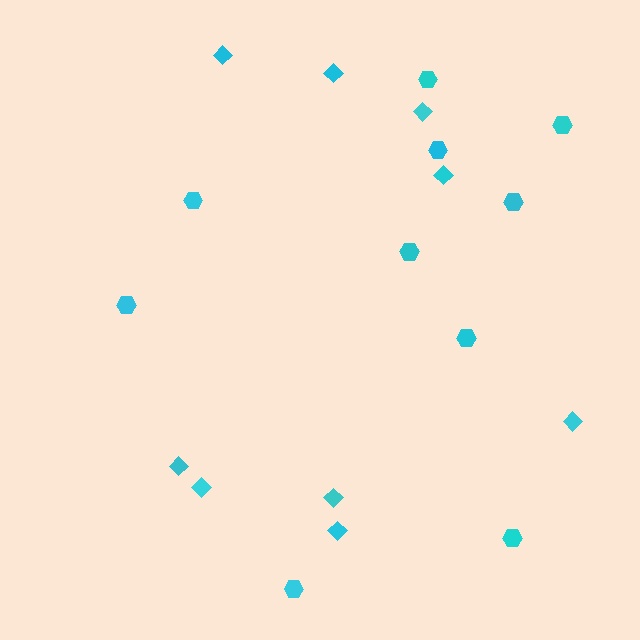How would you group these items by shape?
There are 2 groups: one group of diamonds (9) and one group of hexagons (10).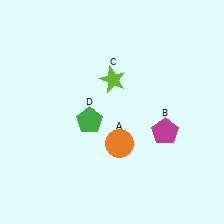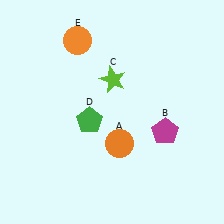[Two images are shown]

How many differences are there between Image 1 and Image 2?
There is 1 difference between the two images.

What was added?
An orange circle (E) was added in Image 2.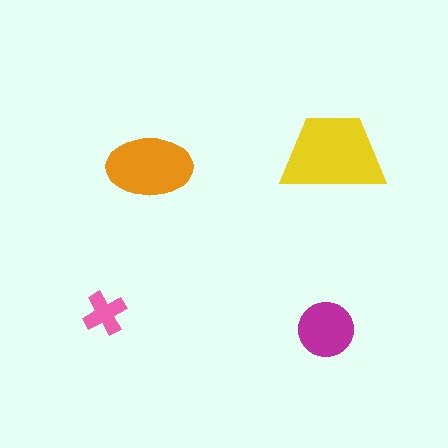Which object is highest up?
The yellow trapezoid is topmost.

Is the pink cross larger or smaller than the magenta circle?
Smaller.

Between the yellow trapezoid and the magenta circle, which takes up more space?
The yellow trapezoid.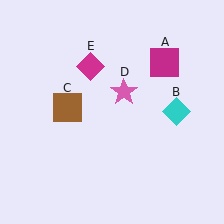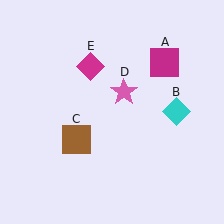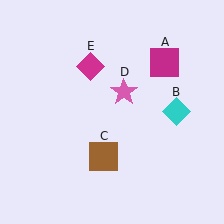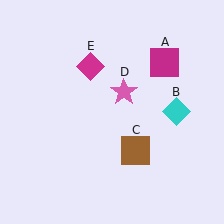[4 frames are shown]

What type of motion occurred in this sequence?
The brown square (object C) rotated counterclockwise around the center of the scene.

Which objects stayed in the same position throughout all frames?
Magenta square (object A) and cyan diamond (object B) and pink star (object D) and magenta diamond (object E) remained stationary.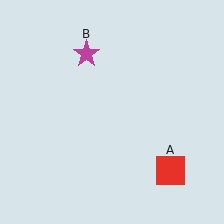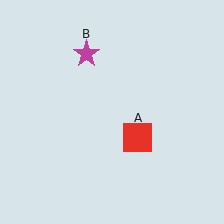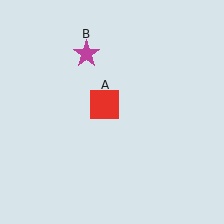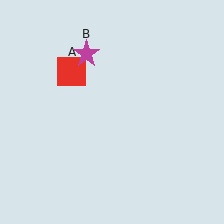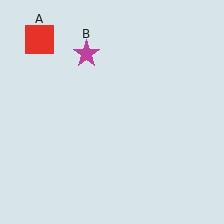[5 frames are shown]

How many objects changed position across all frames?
1 object changed position: red square (object A).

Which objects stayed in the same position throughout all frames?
Magenta star (object B) remained stationary.